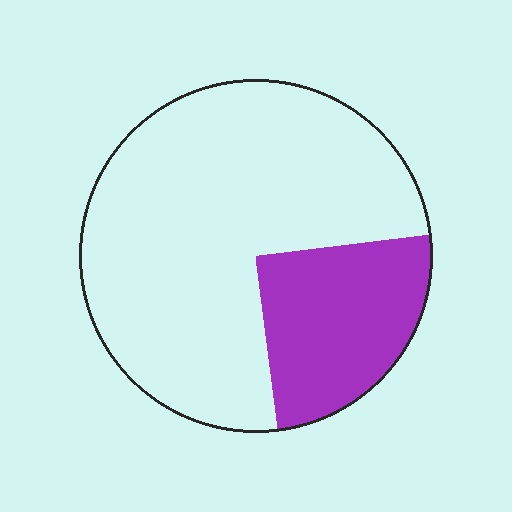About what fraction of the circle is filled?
About one quarter (1/4).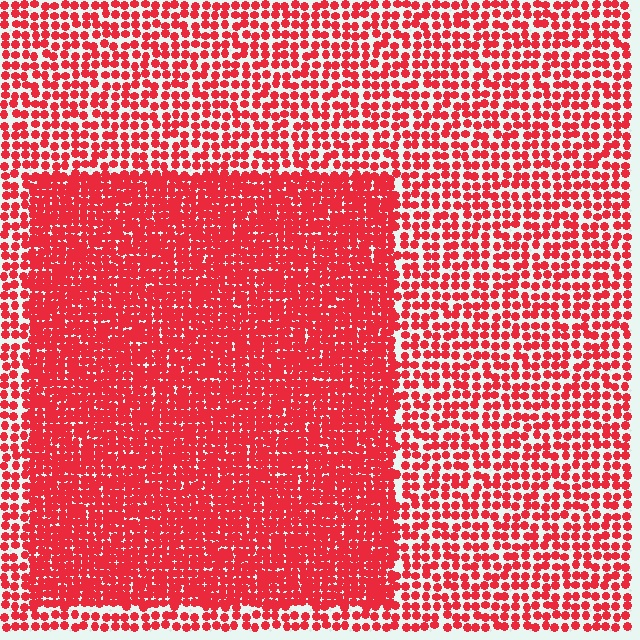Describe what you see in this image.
The image contains small red elements arranged at two different densities. A rectangle-shaped region is visible where the elements are more densely packed than the surrounding area.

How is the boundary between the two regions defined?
The boundary is defined by a change in element density (approximately 1.9x ratio). All elements are the same color, size, and shape.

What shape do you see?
I see a rectangle.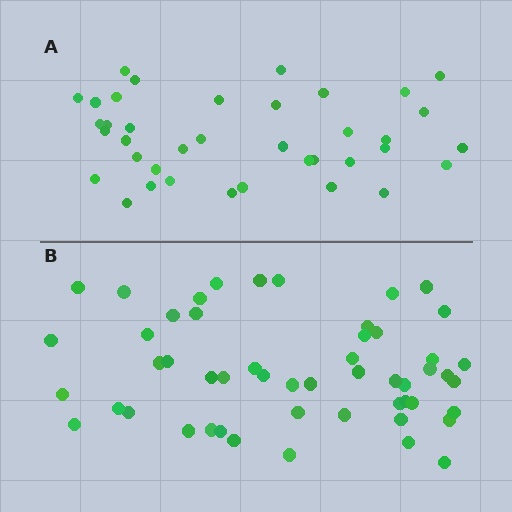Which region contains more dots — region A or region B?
Region B (the bottom region) has more dots.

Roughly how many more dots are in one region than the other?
Region B has approximately 15 more dots than region A.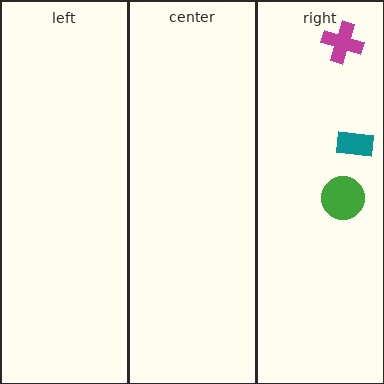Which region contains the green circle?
The right region.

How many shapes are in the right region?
3.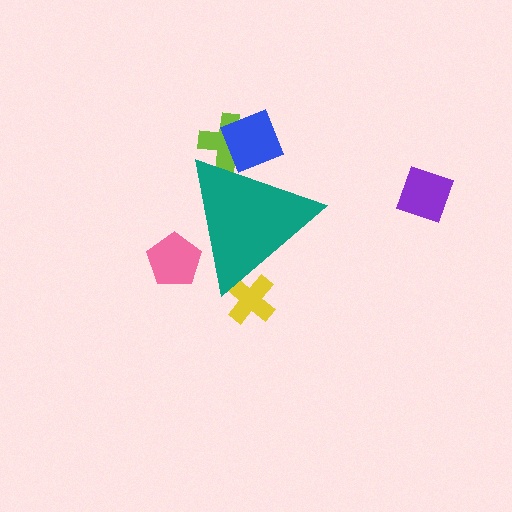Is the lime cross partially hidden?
Yes, the lime cross is partially hidden behind the teal triangle.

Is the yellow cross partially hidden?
Yes, the yellow cross is partially hidden behind the teal triangle.